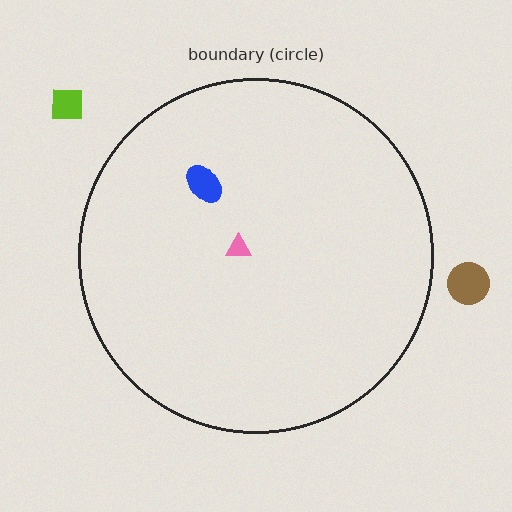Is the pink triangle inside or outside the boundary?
Inside.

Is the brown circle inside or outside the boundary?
Outside.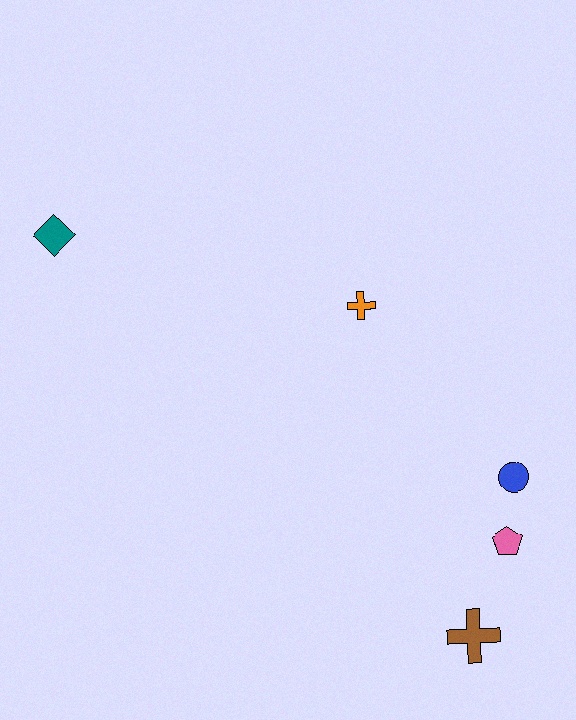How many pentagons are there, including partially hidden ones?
There is 1 pentagon.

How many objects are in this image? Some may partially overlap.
There are 5 objects.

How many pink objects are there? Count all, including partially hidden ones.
There is 1 pink object.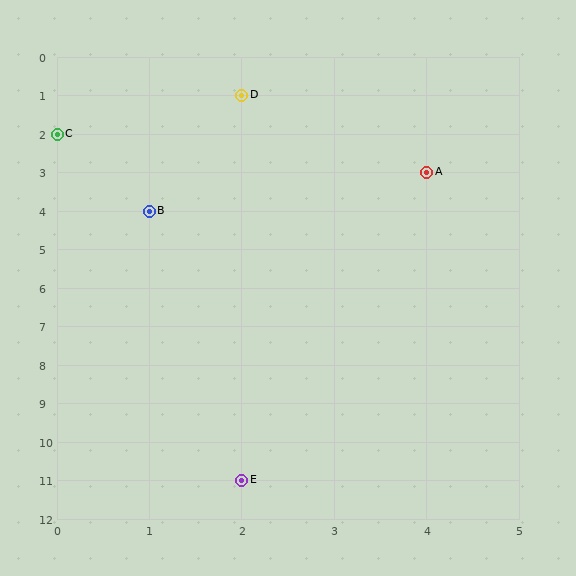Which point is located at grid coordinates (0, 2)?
Point C is at (0, 2).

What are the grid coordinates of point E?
Point E is at grid coordinates (2, 11).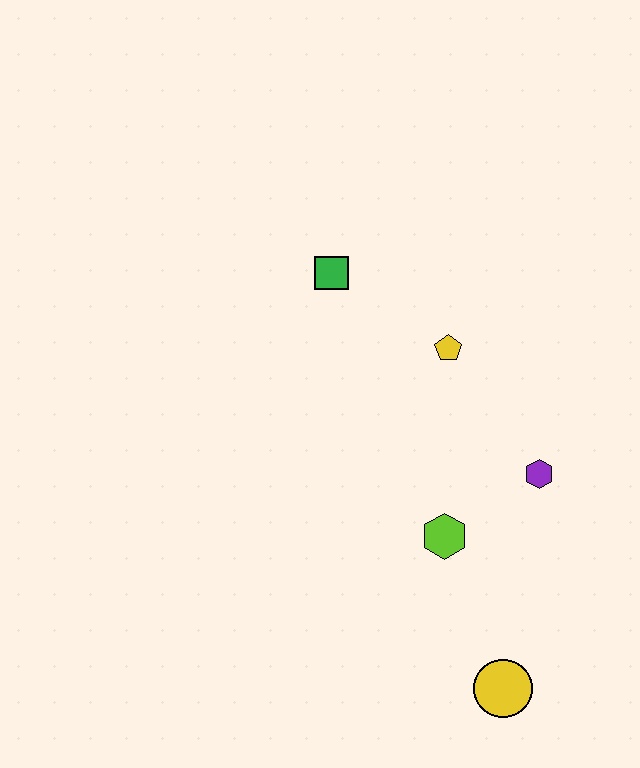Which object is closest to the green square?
The yellow pentagon is closest to the green square.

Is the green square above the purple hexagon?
Yes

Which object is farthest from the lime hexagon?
The green square is farthest from the lime hexagon.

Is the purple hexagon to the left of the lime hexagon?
No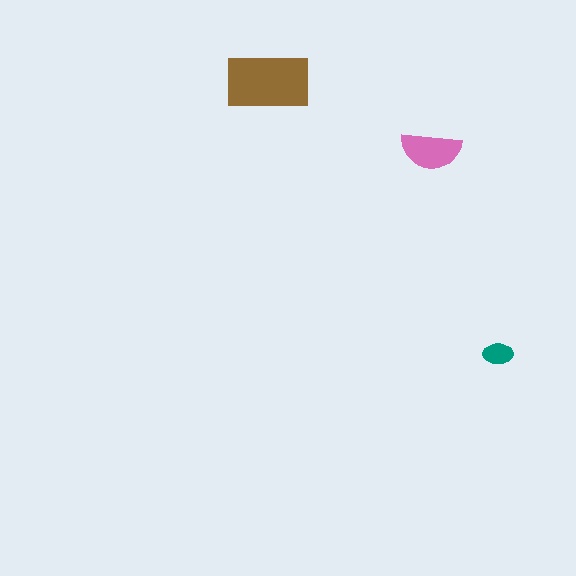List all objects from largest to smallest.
The brown rectangle, the pink semicircle, the teal ellipse.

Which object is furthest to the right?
The teal ellipse is rightmost.